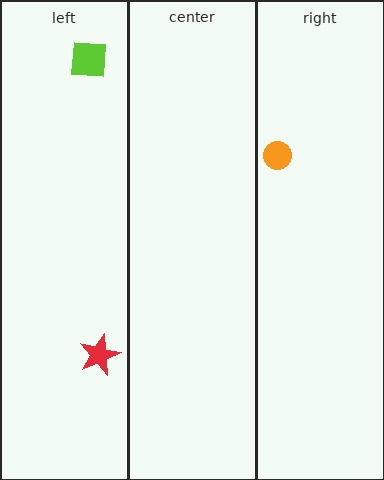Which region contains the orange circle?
The right region.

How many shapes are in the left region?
2.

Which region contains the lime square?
The left region.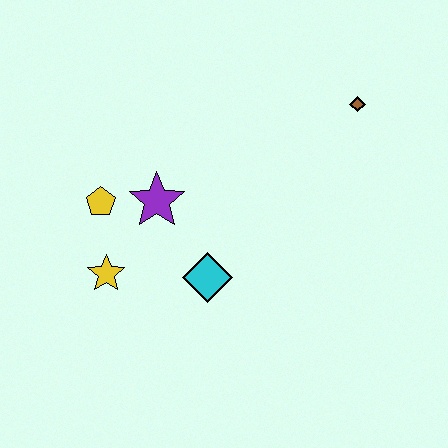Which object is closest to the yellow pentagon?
The purple star is closest to the yellow pentagon.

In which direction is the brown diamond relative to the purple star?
The brown diamond is to the right of the purple star.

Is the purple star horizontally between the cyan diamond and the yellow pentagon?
Yes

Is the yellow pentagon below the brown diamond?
Yes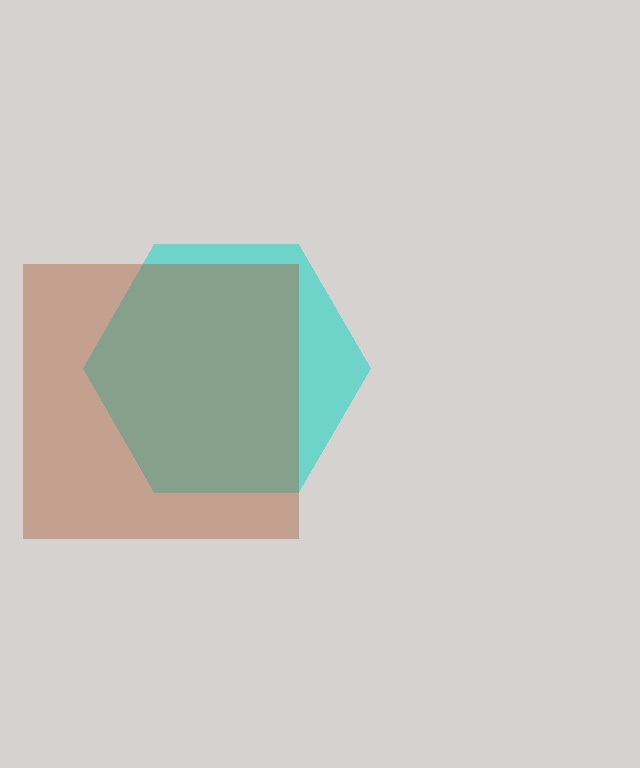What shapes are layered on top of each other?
The layered shapes are: a cyan hexagon, a brown square.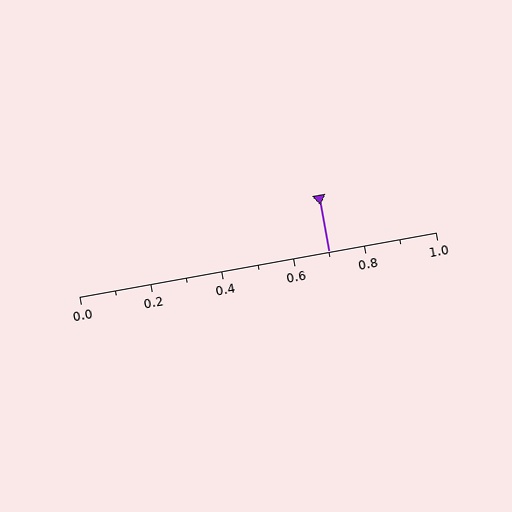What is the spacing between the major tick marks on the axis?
The major ticks are spaced 0.2 apart.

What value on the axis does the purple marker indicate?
The marker indicates approximately 0.7.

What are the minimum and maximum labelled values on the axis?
The axis runs from 0.0 to 1.0.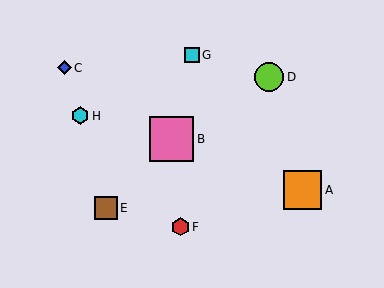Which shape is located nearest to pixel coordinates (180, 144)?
The pink square (labeled B) at (172, 139) is nearest to that location.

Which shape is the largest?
The pink square (labeled B) is the largest.